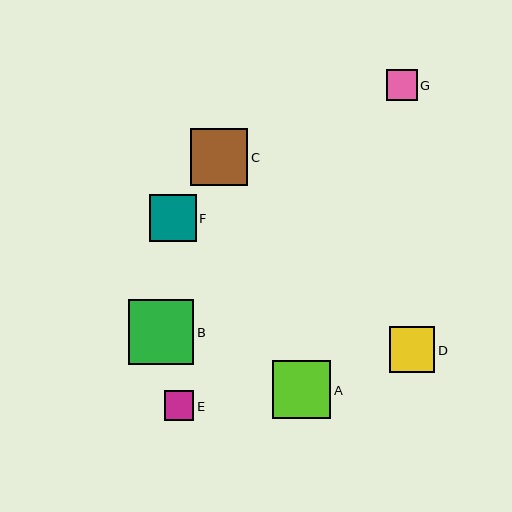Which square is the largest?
Square B is the largest with a size of approximately 65 pixels.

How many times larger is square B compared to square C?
Square B is approximately 1.1 times the size of square C.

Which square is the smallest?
Square E is the smallest with a size of approximately 29 pixels.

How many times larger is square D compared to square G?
Square D is approximately 1.5 times the size of square G.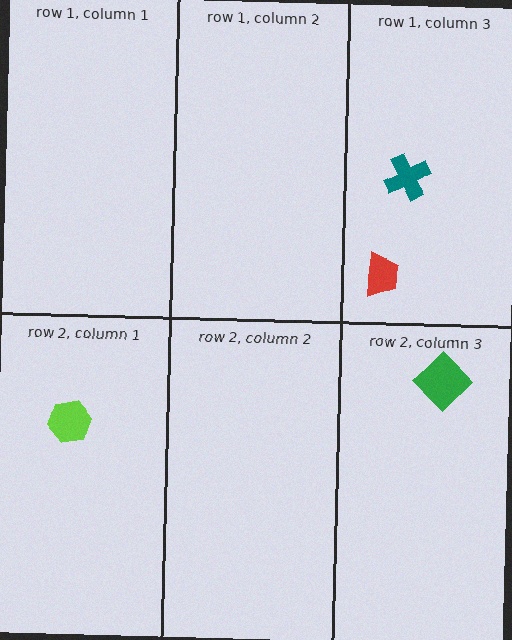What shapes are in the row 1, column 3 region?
The red trapezoid, the teal cross.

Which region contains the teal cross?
The row 1, column 3 region.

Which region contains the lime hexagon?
The row 2, column 1 region.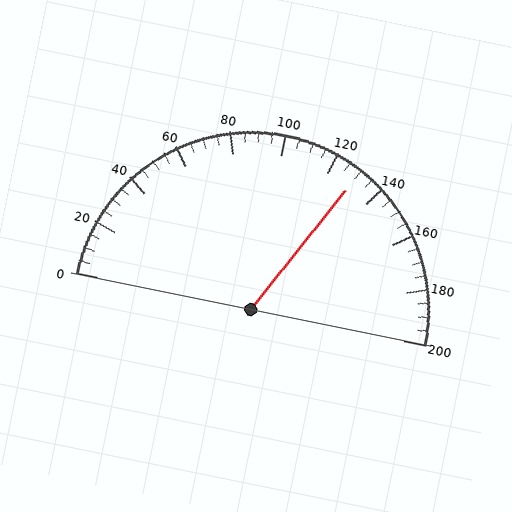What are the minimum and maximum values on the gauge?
The gauge ranges from 0 to 200.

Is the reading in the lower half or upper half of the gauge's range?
The reading is in the upper half of the range (0 to 200).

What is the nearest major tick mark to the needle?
The nearest major tick mark is 120.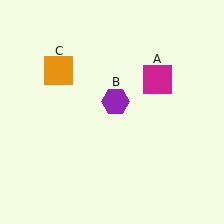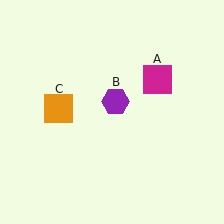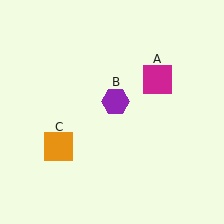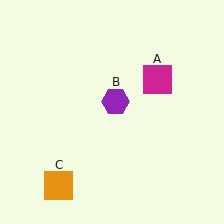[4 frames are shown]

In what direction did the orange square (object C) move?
The orange square (object C) moved down.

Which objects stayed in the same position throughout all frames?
Magenta square (object A) and purple hexagon (object B) remained stationary.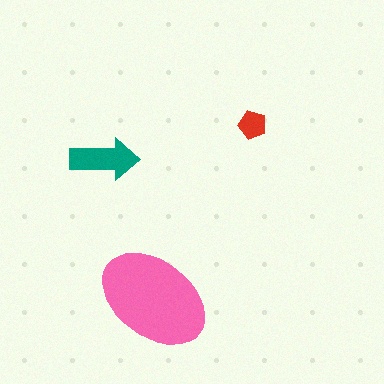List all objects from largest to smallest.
The pink ellipse, the teal arrow, the red pentagon.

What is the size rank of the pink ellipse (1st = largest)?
1st.